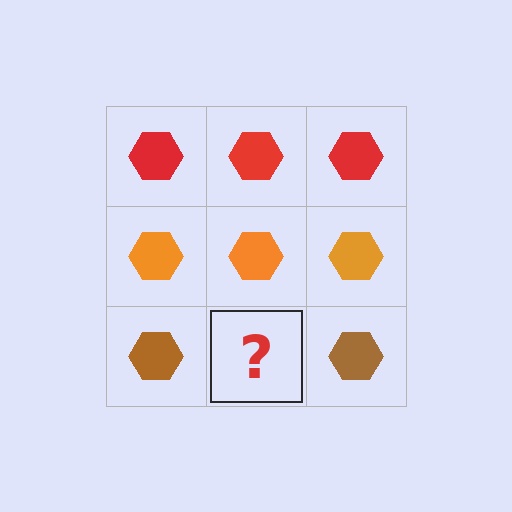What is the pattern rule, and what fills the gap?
The rule is that each row has a consistent color. The gap should be filled with a brown hexagon.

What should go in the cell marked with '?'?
The missing cell should contain a brown hexagon.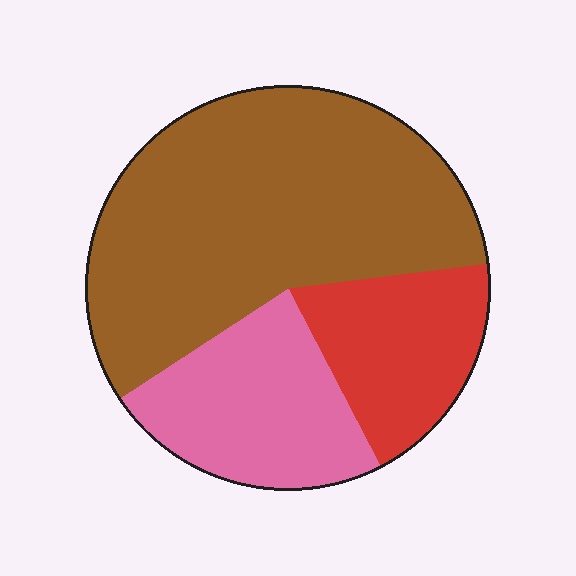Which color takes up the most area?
Brown, at roughly 55%.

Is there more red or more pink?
Pink.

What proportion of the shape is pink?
Pink takes up about one quarter (1/4) of the shape.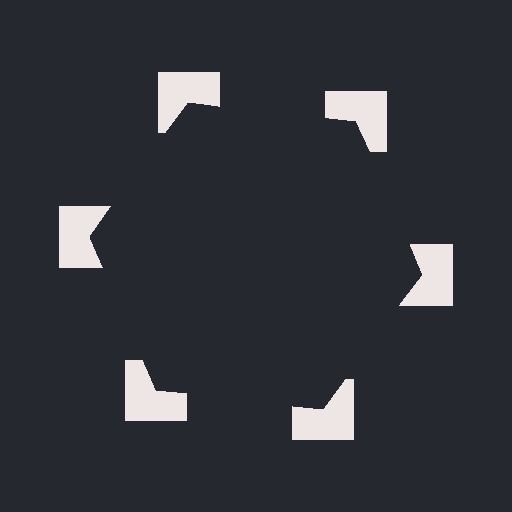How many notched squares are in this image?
There are 6 — one at each vertex of the illusory hexagon.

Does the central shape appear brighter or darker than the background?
It typically appears slightly darker than the background, even though no actual brightness change is drawn.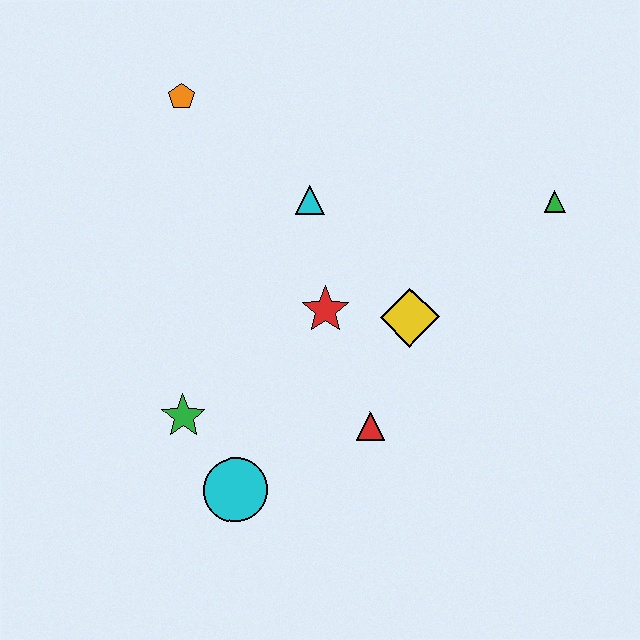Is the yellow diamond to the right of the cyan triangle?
Yes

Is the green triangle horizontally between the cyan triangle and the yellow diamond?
No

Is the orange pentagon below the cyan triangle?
No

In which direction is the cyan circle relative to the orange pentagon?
The cyan circle is below the orange pentagon.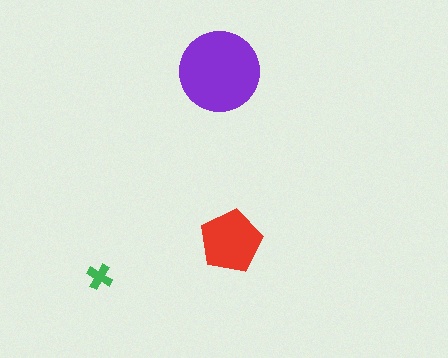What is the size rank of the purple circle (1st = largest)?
1st.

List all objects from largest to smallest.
The purple circle, the red pentagon, the green cross.